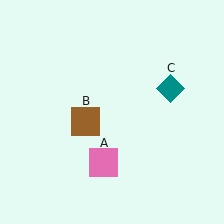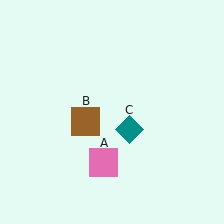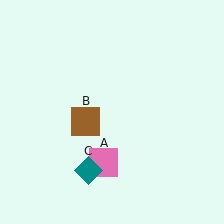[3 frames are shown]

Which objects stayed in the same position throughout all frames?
Pink square (object A) and brown square (object B) remained stationary.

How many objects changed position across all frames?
1 object changed position: teal diamond (object C).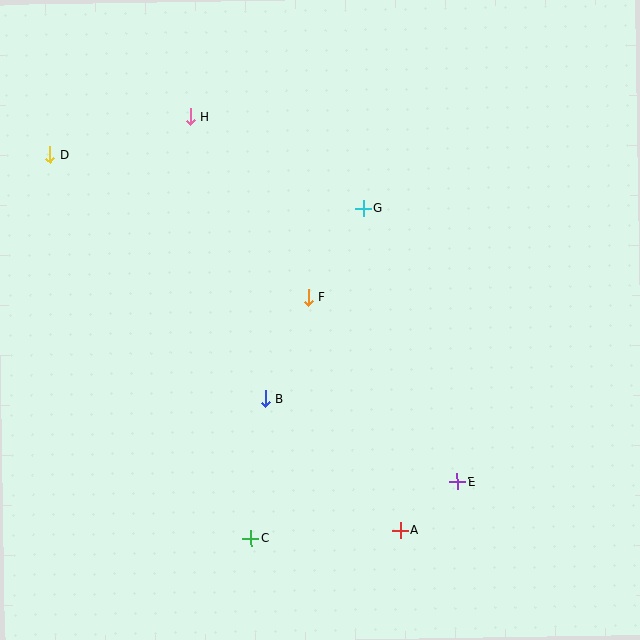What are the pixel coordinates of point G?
Point G is at (363, 208).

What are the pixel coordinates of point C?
Point C is at (251, 538).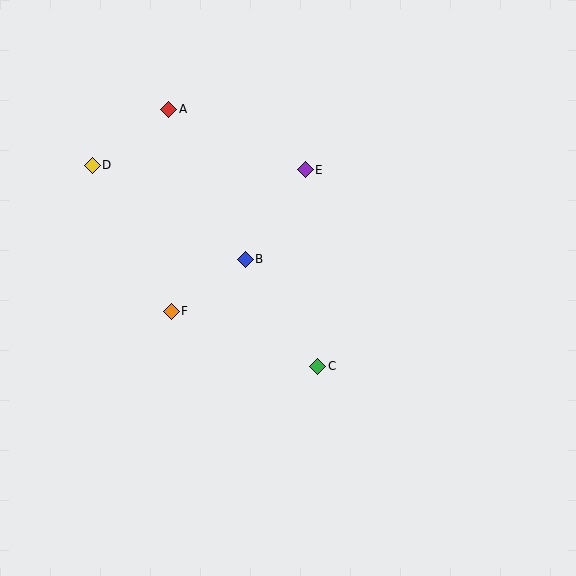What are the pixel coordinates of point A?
Point A is at (169, 109).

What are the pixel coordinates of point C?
Point C is at (318, 366).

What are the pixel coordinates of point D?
Point D is at (92, 165).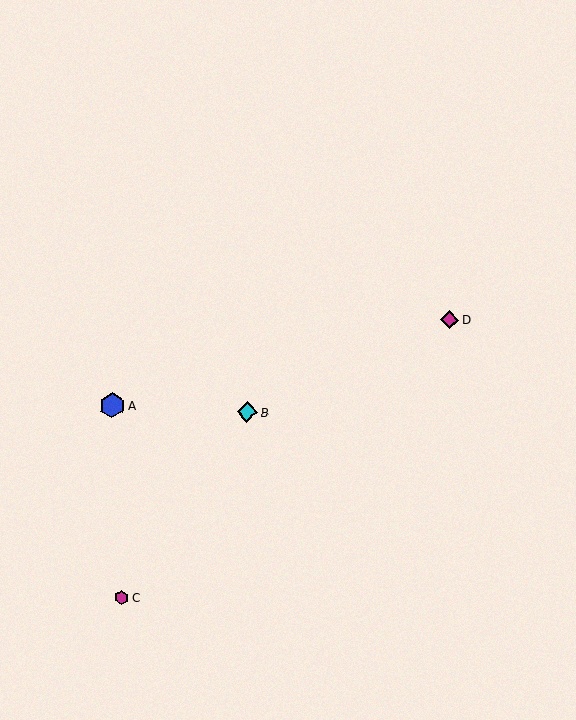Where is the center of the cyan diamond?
The center of the cyan diamond is at (247, 412).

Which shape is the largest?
The blue hexagon (labeled A) is the largest.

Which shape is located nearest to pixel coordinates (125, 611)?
The magenta hexagon (labeled C) at (121, 597) is nearest to that location.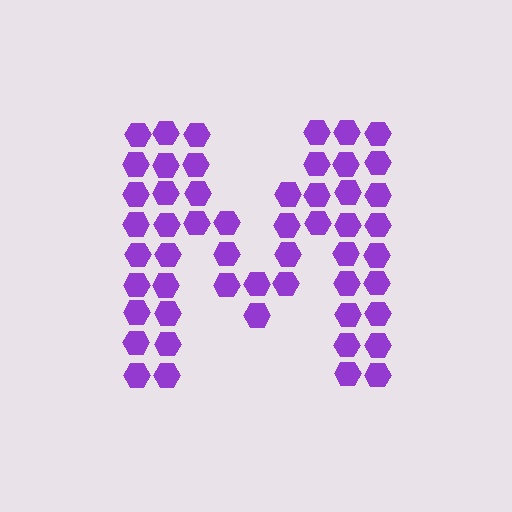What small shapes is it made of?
It is made of small hexagons.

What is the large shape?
The large shape is the letter M.